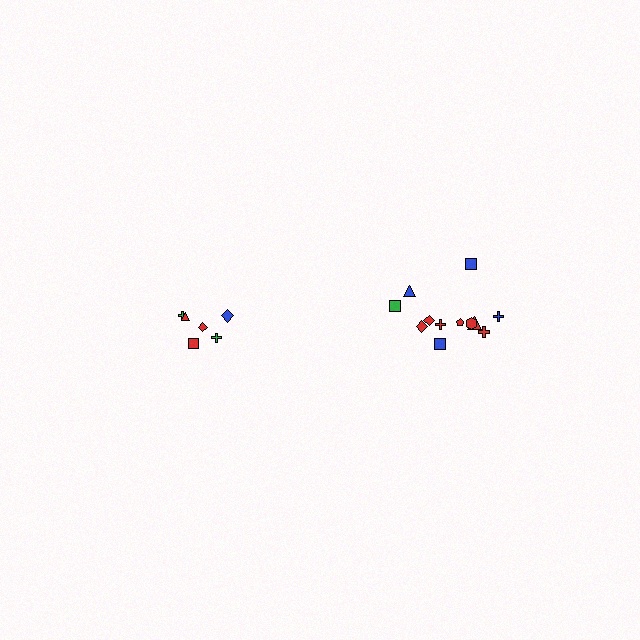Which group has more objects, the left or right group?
The right group.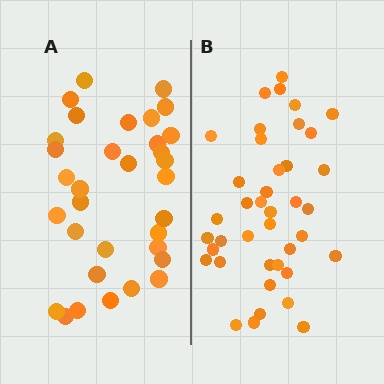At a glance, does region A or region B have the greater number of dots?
Region B (the right region) has more dots.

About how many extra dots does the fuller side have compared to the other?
Region B has roughly 8 or so more dots than region A.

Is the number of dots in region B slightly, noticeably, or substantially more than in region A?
Region B has only slightly more — the two regions are fairly close. The ratio is roughly 1.2 to 1.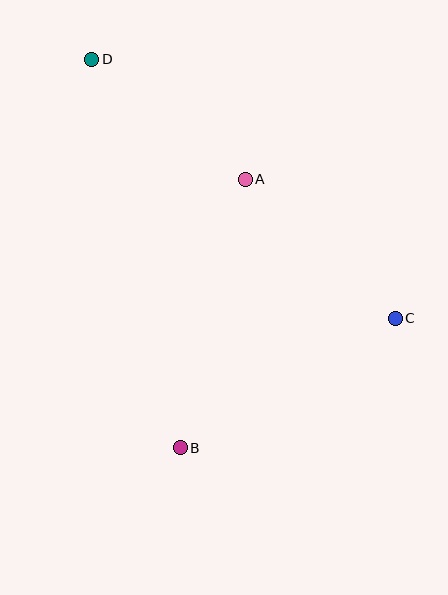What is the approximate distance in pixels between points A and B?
The distance between A and B is approximately 276 pixels.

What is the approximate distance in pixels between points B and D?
The distance between B and D is approximately 398 pixels.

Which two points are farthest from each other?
Points C and D are farthest from each other.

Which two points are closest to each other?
Points A and D are closest to each other.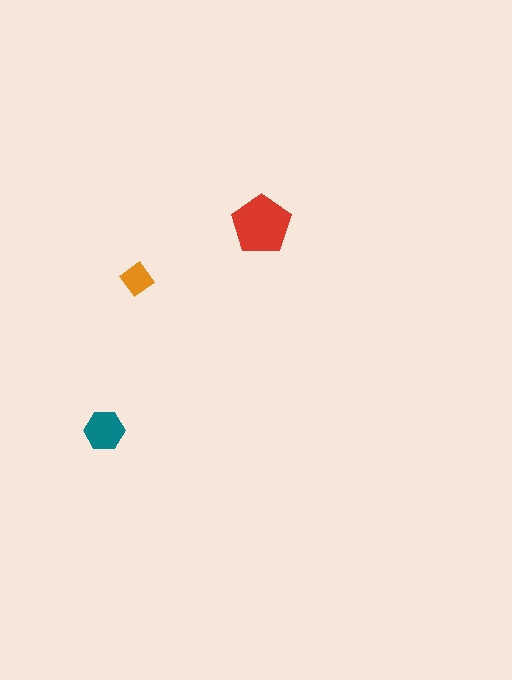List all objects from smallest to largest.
The orange diamond, the teal hexagon, the red pentagon.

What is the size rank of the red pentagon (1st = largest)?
1st.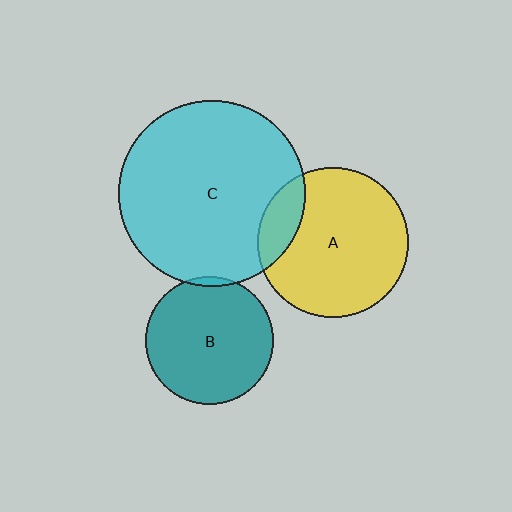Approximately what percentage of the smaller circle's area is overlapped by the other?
Approximately 5%.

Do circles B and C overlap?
Yes.